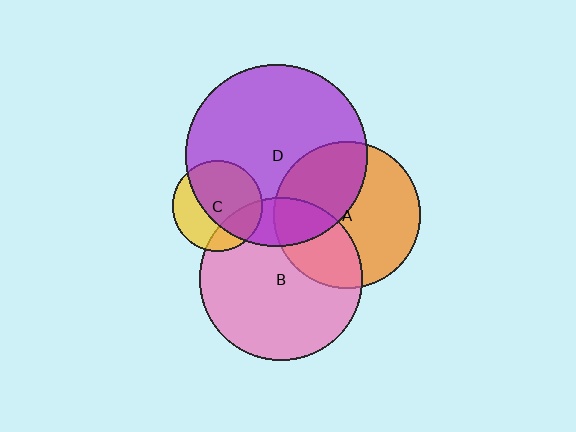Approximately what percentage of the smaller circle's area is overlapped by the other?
Approximately 65%.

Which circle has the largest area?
Circle D (purple).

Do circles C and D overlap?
Yes.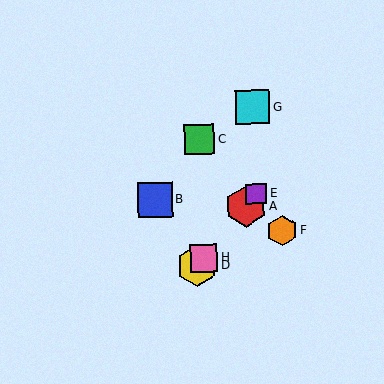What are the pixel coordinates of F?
Object F is at (282, 230).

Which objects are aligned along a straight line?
Objects A, D, E, H are aligned along a straight line.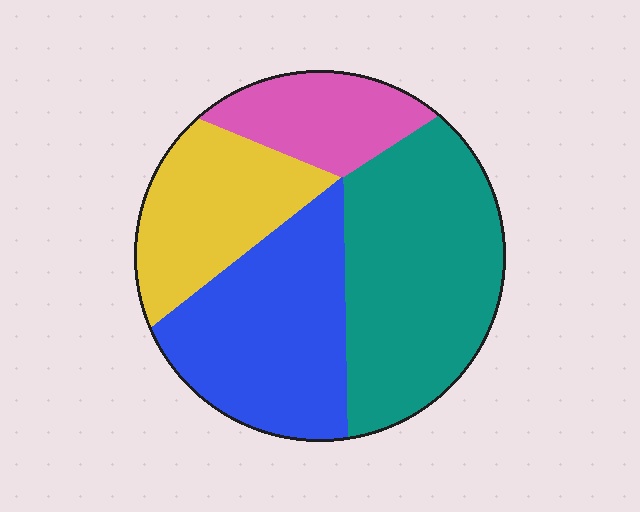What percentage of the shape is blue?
Blue covers around 30% of the shape.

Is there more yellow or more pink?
Yellow.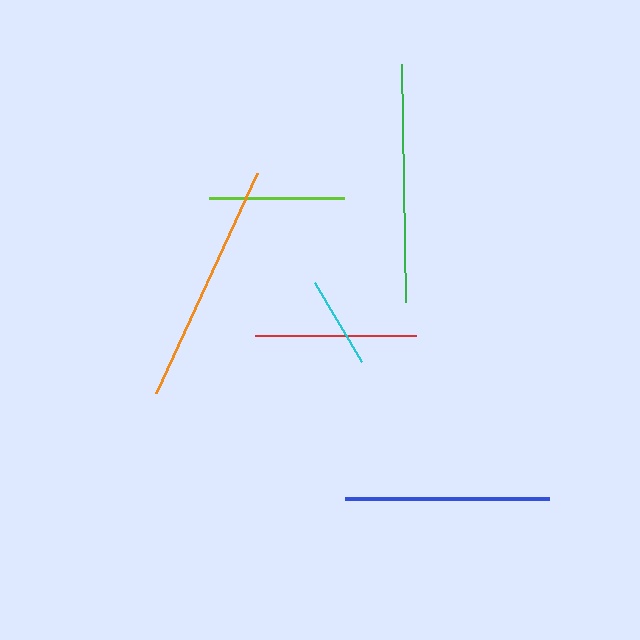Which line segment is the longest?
The orange line is the longest at approximately 242 pixels.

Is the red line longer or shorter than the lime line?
The red line is longer than the lime line.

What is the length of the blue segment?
The blue segment is approximately 204 pixels long.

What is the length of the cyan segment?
The cyan segment is approximately 92 pixels long.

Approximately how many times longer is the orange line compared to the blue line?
The orange line is approximately 1.2 times the length of the blue line.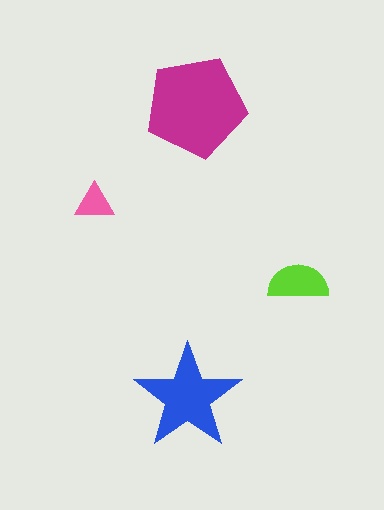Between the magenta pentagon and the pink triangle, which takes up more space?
The magenta pentagon.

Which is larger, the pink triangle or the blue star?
The blue star.